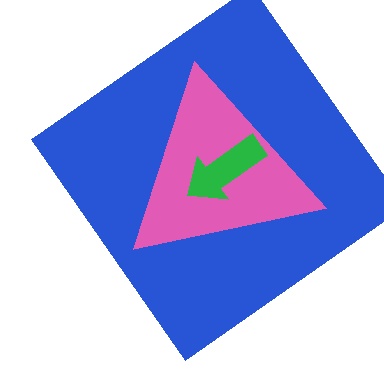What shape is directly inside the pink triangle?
The green arrow.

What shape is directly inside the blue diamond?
The pink triangle.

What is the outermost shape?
The blue diamond.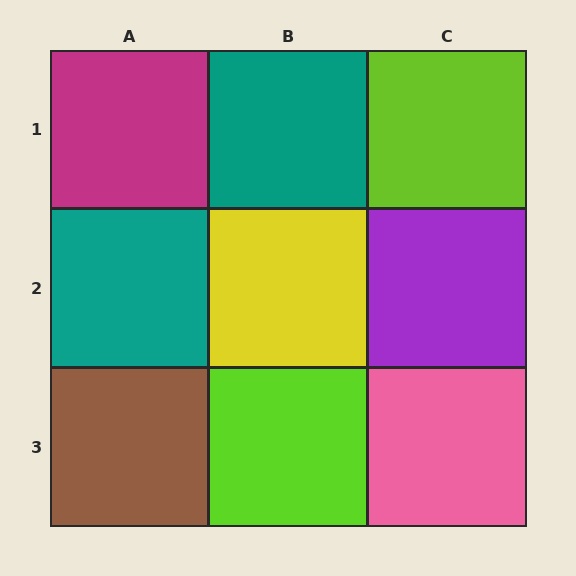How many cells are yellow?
1 cell is yellow.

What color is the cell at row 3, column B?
Lime.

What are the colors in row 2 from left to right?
Teal, yellow, purple.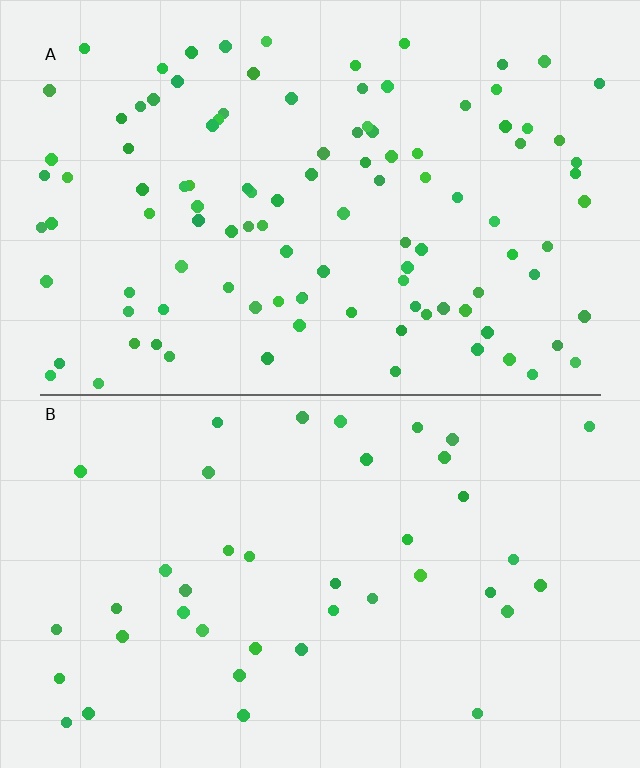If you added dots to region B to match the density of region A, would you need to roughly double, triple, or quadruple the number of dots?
Approximately triple.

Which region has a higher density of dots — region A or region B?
A (the top).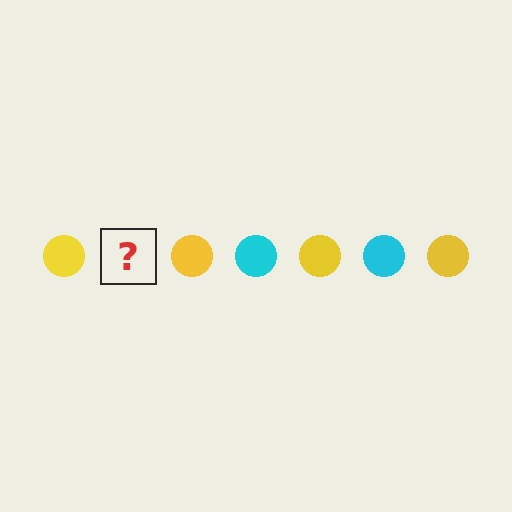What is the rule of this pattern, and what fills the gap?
The rule is that the pattern cycles through yellow, cyan circles. The gap should be filled with a cyan circle.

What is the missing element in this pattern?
The missing element is a cyan circle.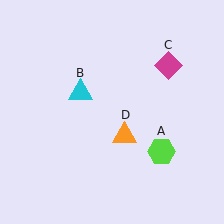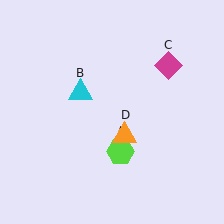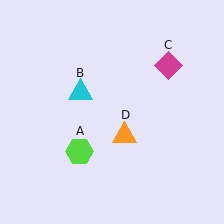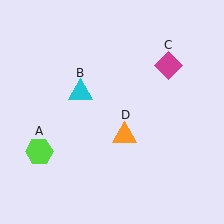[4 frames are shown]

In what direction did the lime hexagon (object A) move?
The lime hexagon (object A) moved left.